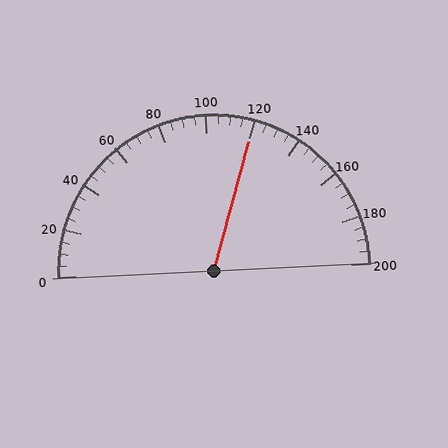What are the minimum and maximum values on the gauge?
The gauge ranges from 0 to 200.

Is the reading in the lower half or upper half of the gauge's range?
The reading is in the upper half of the range (0 to 200).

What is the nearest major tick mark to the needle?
The nearest major tick mark is 120.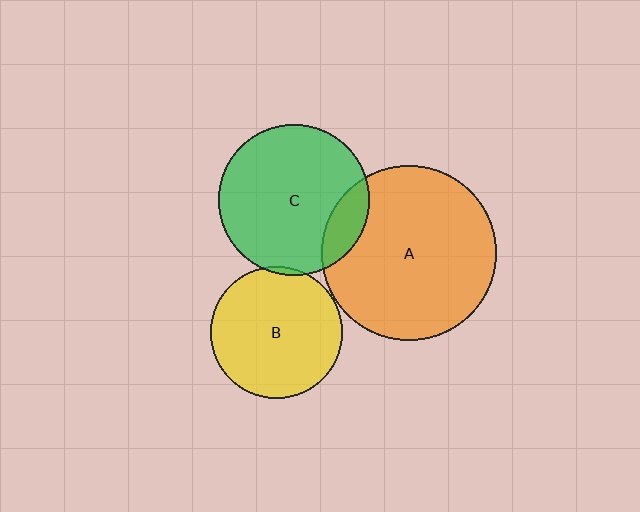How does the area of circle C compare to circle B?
Approximately 1.3 times.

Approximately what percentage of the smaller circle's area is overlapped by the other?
Approximately 5%.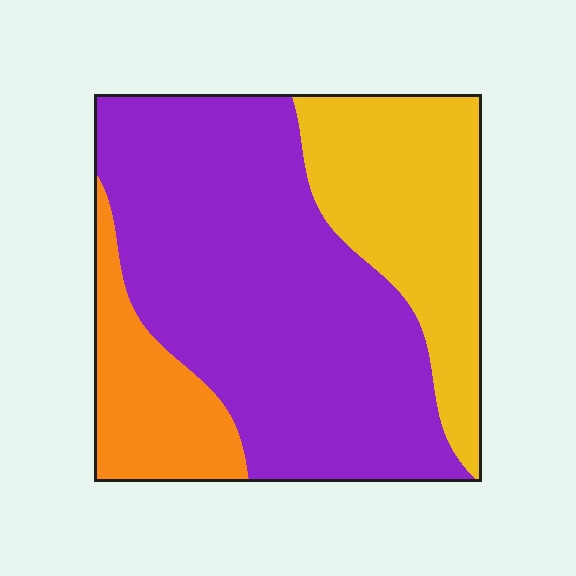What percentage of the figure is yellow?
Yellow takes up about one quarter (1/4) of the figure.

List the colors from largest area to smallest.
From largest to smallest: purple, yellow, orange.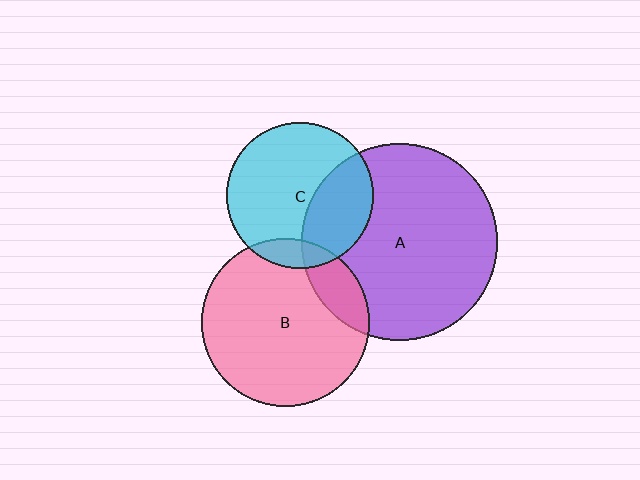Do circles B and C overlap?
Yes.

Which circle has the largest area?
Circle A (purple).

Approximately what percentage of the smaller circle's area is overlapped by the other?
Approximately 10%.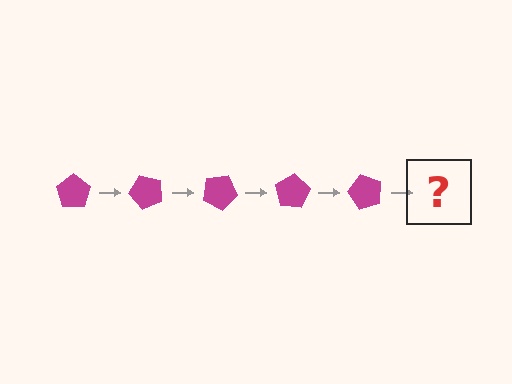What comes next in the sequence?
The next element should be a magenta pentagon rotated 250 degrees.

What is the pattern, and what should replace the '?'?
The pattern is that the pentagon rotates 50 degrees each step. The '?' should be a magenta pentagon rotated 250 degrees.